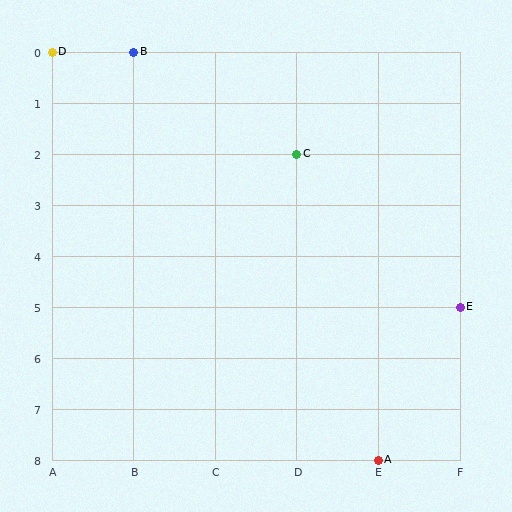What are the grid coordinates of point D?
Point D is at grid coordinates (A, 0).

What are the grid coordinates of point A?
Point A is at grid coordinates (E, 8).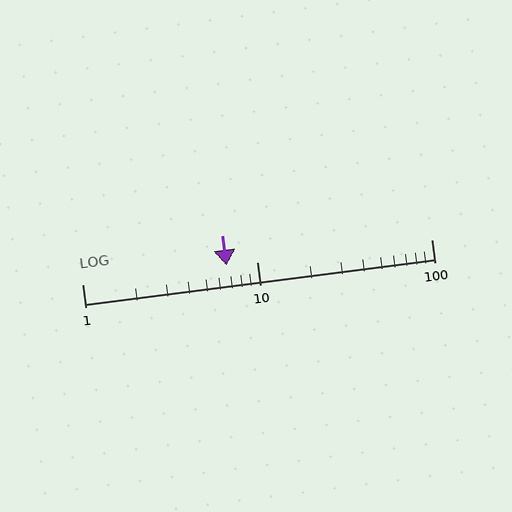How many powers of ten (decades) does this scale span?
The scale spans 2 decades, from 1 to 100.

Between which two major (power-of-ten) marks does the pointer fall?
The pointer is between 1 and 10.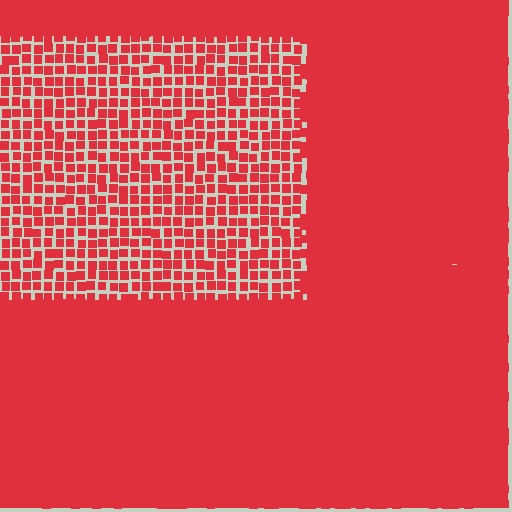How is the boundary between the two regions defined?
The boundary is defined by a change in element density (approximately 2.3x ratio). All elements are the same color, size, and shape.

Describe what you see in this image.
The image contains small red elements arranged at two different densities. A rectangle-shaped region is visible where the elements are less densely packed than the surrounding area.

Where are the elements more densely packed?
The elements are more densely packed outside the rectangle boundary.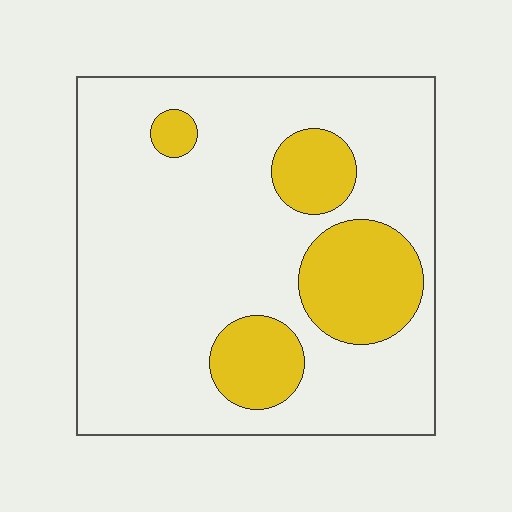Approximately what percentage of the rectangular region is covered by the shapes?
Approximately 20%.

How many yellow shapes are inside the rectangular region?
4.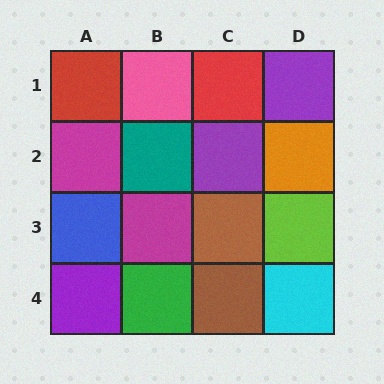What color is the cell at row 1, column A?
Red.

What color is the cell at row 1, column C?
Red.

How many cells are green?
1 cell is green.